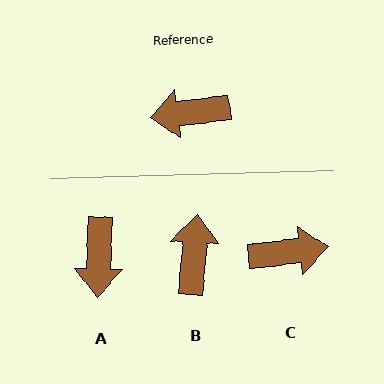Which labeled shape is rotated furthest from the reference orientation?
C, about 179 degrees away.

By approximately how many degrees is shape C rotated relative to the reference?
Approximately 179 degrees counter-clockwise.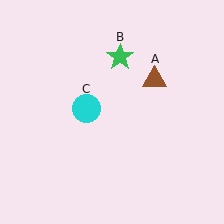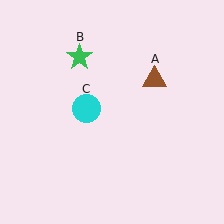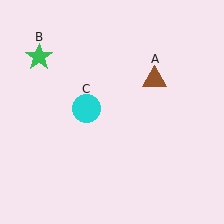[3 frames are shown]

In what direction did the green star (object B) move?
The green star (object B) moved left.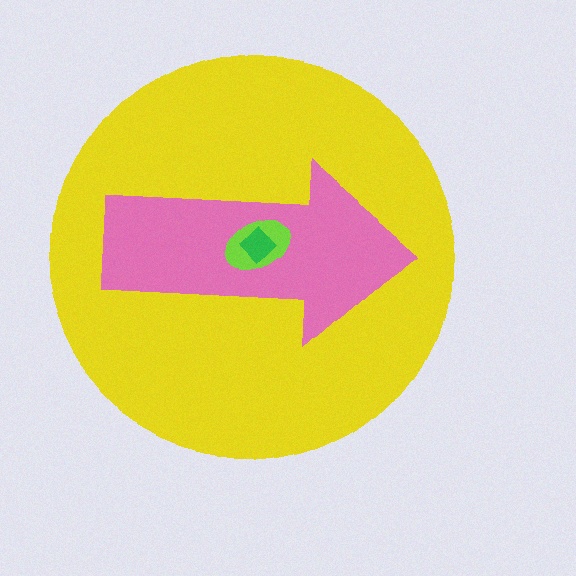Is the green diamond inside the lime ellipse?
Yes.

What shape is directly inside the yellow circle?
The pink arrow.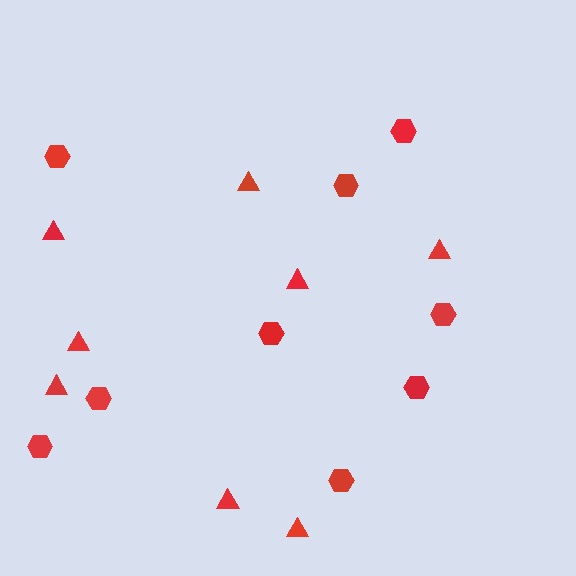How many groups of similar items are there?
There are 2 groups: one group of hexagons (9) and one group of triangles (8).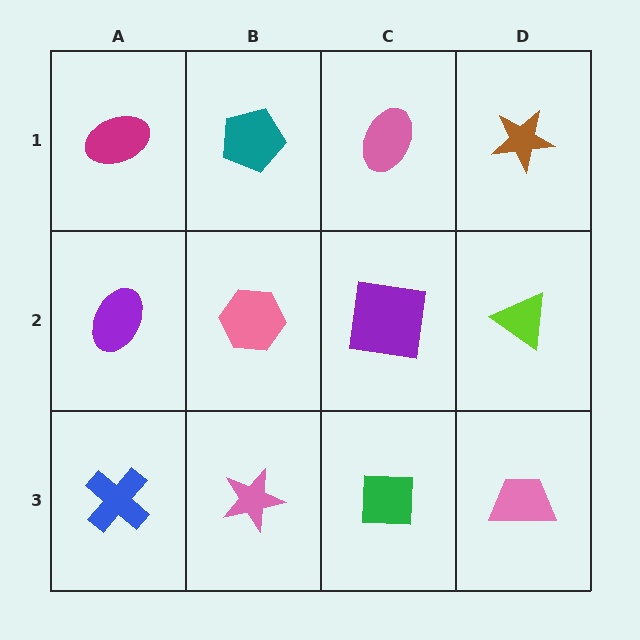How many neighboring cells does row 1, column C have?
3.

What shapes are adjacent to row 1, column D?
A lime triangle (row 2, column D), a pink ellipse (row 1, column C).